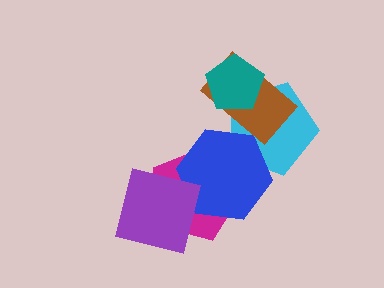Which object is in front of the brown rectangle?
The teal pentagon is in front of the brown rectangle.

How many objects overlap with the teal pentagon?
2 objects overlap with the teal pentagon.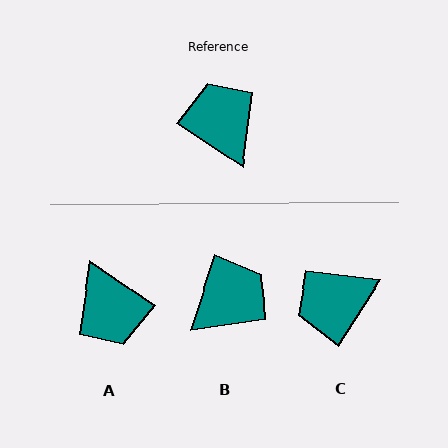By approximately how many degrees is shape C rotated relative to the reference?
Approximately 91 degrees counter-clockwise.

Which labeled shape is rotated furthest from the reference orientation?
A, about 179 degrees away.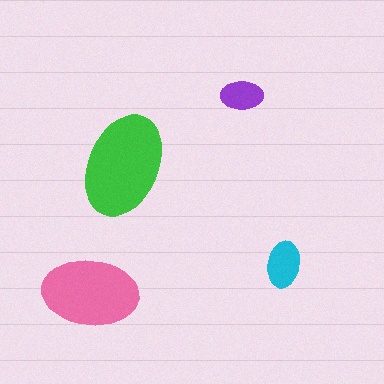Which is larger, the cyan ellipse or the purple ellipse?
The cyan one.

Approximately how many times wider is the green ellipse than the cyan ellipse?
About 2 times wider.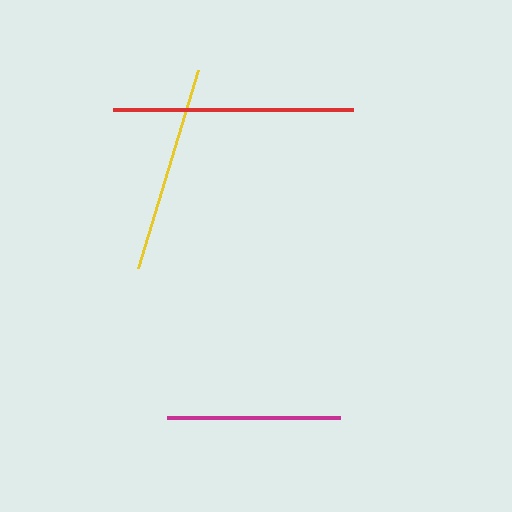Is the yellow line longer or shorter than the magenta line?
The yellow line is longer than the magenta line.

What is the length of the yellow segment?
The yellow segment is approximately 206 pixels long.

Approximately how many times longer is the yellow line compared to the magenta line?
The yellow line is approximately 1.2 times the length of the magenta line.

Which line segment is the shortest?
The magenta line is the shortest at approximately 173 pixels.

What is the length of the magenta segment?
The magenta segment is approximately 173 pixels long.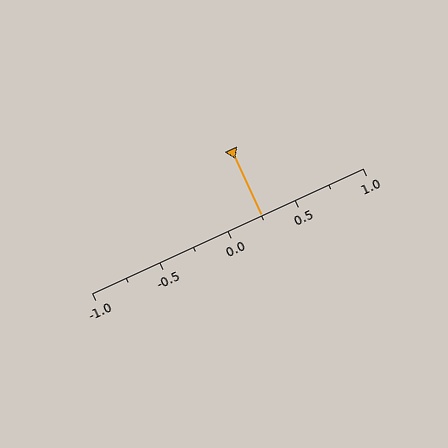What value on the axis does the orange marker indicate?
The marker indicates approximately 0.25.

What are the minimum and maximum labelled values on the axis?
The axis runs from -1.0 to 1.0.